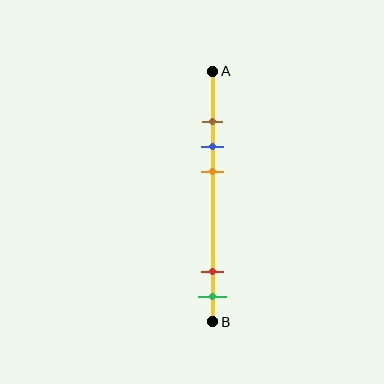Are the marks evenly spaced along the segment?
No, the marks are not evenly spaced.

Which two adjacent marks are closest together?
The brown and blue marks are the closest adjacent pair.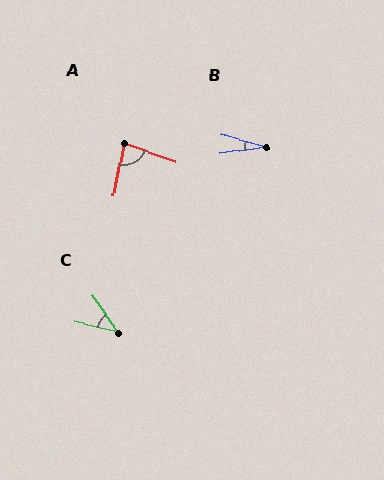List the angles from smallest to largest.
B (24°), C (42°), A (81°).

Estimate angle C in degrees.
Approximately 42 degrees.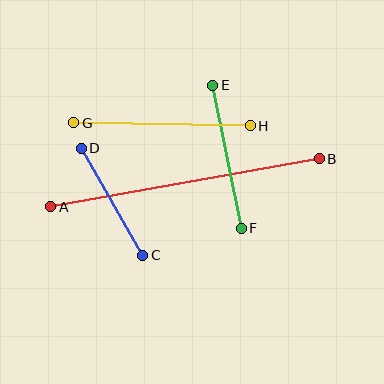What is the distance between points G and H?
The distance is approximately 177 pixels.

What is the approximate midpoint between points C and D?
The midpoint is at approximately (112, 202) pixels.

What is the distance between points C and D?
The distance is approximately 123 pixels.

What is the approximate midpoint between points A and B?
The midpoint is at approximately (185, 183) pixels.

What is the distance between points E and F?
The distance is approximately 145 pixels.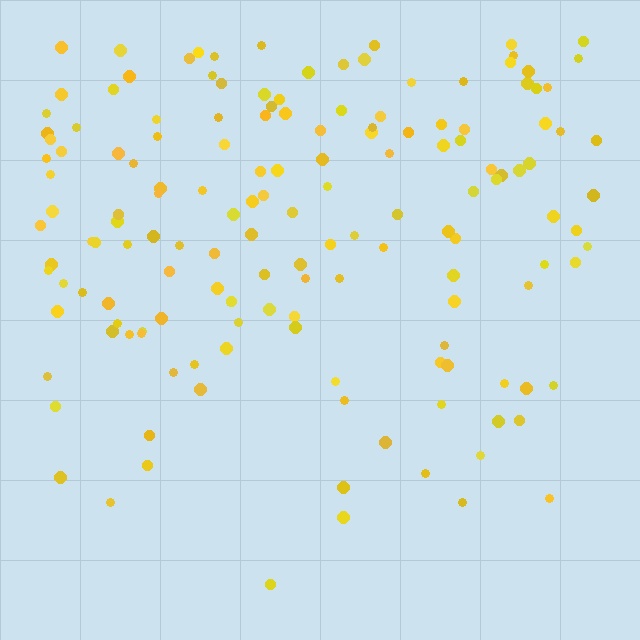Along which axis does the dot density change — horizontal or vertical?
Vertical.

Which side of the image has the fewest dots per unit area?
The bottom.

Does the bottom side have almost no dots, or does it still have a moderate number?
Still a moderate number, just noticeably fewer than the top.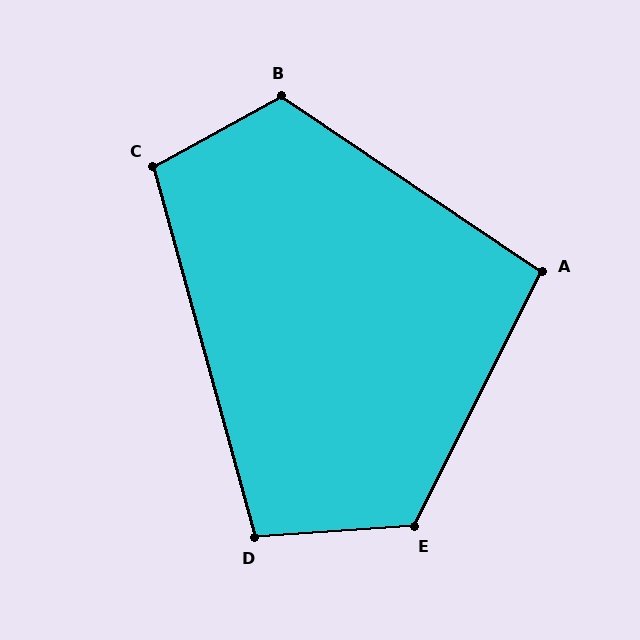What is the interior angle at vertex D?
Approximately 101 degrees (obtuse).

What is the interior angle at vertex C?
Approximately 103 degrees (obtuse).